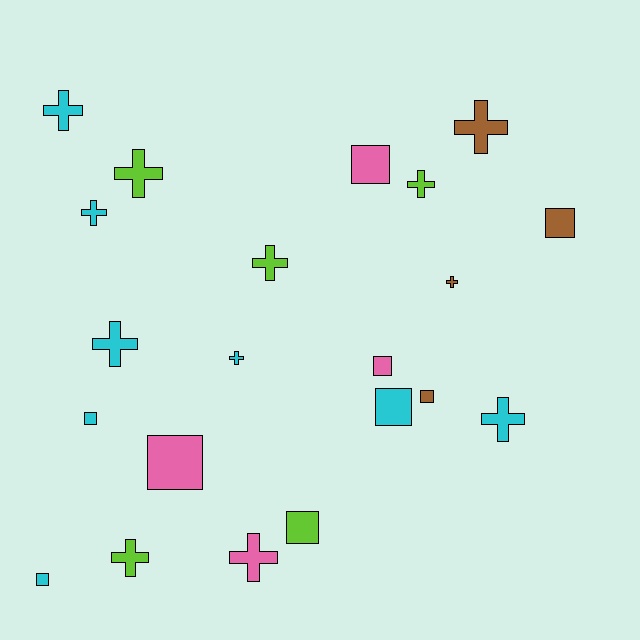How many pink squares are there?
There are 3 pink squares.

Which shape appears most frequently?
Cross, with 12 objects.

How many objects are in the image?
There are 21 objects.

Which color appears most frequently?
Cyan, with 8 objects.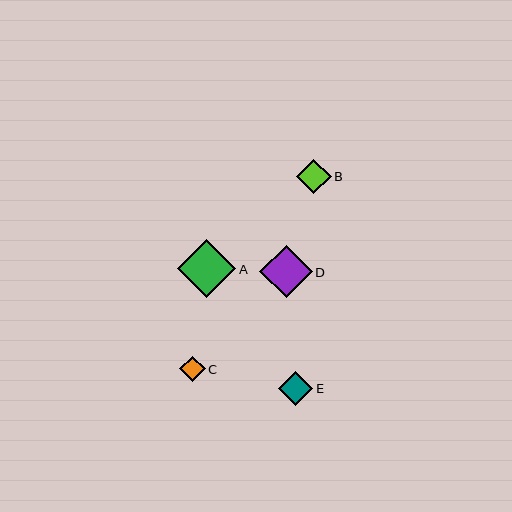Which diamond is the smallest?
Diamond C is the smallest with a size of approximately 26 pixels.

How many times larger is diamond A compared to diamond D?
Diamond A is approximately 1.1 times the size of diamond D.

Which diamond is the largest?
Diamond A is the largest with a size of approximately 58 pixels.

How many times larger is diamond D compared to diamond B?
Diamond D is approximately 1.5 times the size of diamond B.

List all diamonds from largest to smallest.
From largest to smallest: A, D, B, E, C.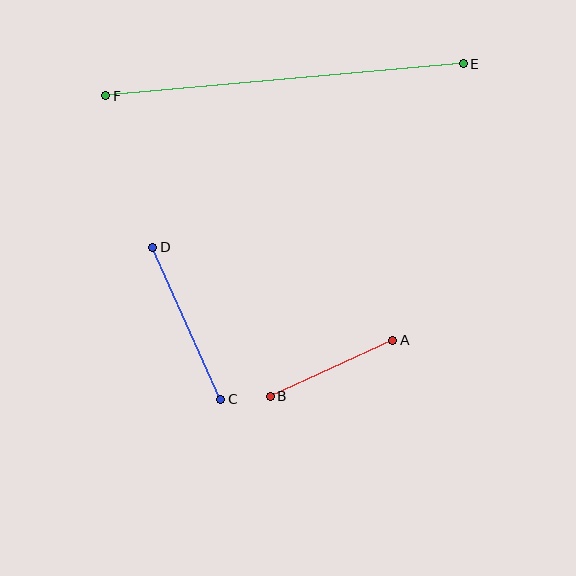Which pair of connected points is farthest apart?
Points E and F are farthest apart.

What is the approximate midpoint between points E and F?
The midpoint is at approximately (285, 80) pixels.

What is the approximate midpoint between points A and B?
The midpoint is at approximately (332, 368) pixels.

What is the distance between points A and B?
The distance is approximately 135 pixels.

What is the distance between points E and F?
The distance is approximately 359 pixels.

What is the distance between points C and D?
The distance is approximately 166 pixels.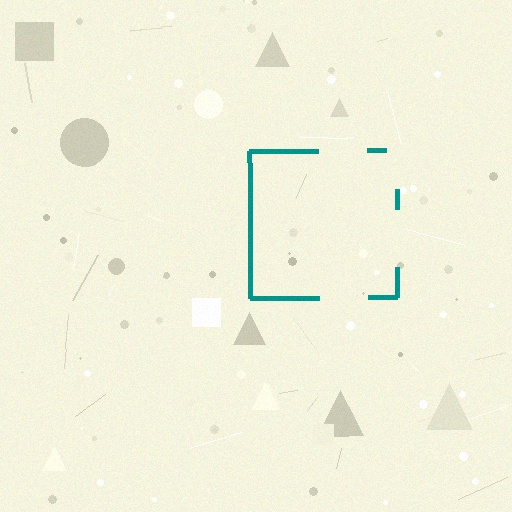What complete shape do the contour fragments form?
The contour fragments form a square.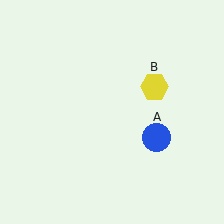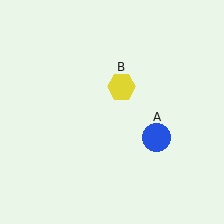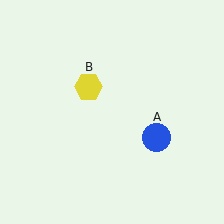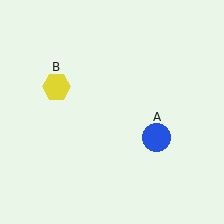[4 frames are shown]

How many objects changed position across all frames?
1 object changed position: yellow hexagon (object B).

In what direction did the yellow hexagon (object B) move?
The yellow hexagon (object B) moved left.